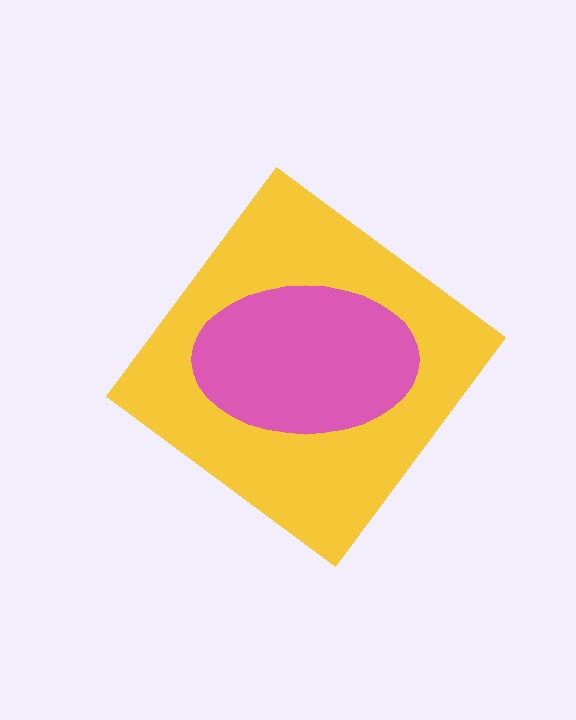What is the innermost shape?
The pink ellipse.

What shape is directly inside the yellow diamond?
The pink ellipse.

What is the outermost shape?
The yellow diamond.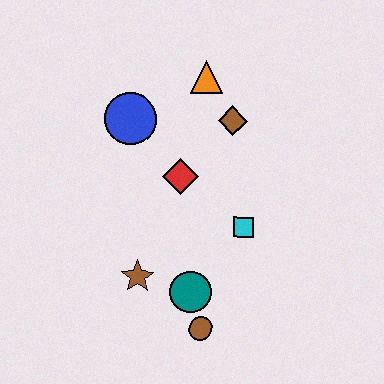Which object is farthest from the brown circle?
The orange triangle is farthest from the brown circle.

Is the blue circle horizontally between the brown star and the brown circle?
No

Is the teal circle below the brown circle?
No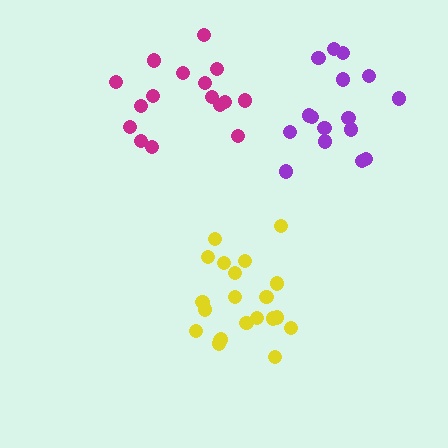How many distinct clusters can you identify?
There are 3 distinct clusters.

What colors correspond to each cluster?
The clusters are colored: yellow, magenta, purple.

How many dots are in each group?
Group 1: 21 dots, Group 2: 16 dots, Group 3: 16 dots (53 total).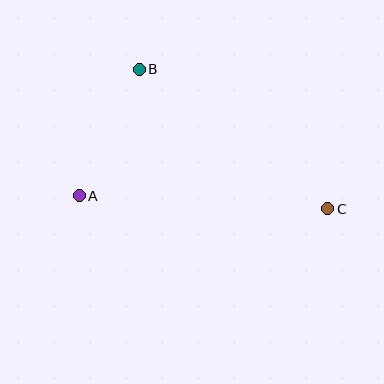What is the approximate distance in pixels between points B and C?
The distance between B and C is approximately 234 pixels.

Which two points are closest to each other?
Points A and B are closest to each other.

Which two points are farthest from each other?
Points A and C are farthest from each other.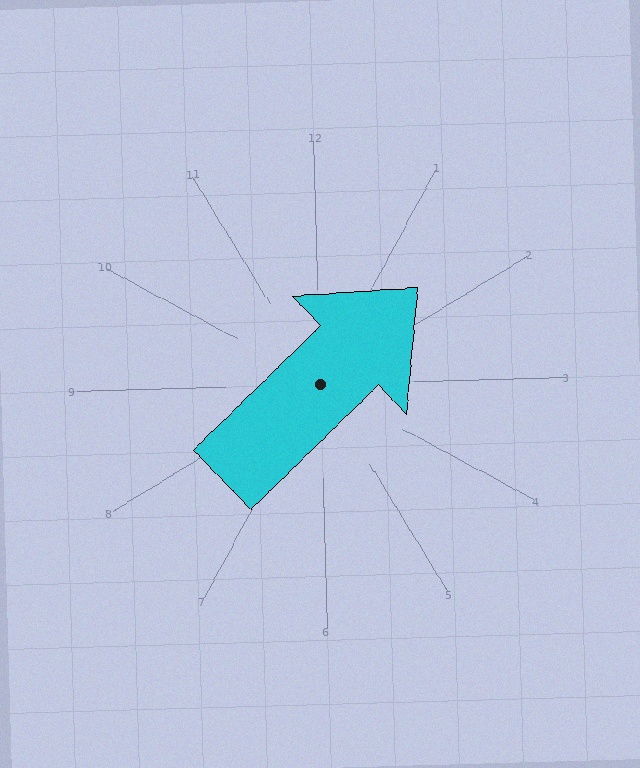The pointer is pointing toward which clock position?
Roughly 2 o'clock.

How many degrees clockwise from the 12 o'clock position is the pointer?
Approximately 47 degrees.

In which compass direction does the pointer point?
Northeast.